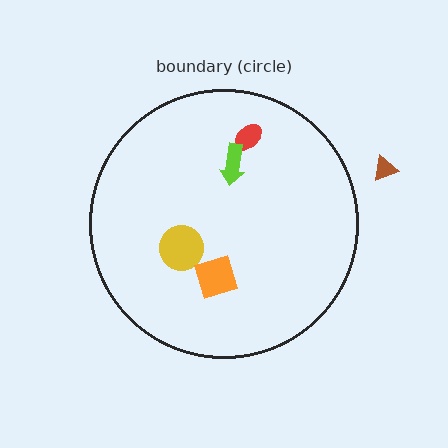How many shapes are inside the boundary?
4 inside, 1 outside.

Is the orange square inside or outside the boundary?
Inside.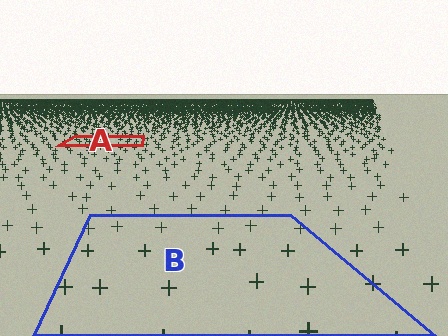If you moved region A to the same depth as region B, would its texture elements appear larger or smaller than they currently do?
They would appear larger. At a closer depth, the same texture elements are projected at a bigger on-screen size.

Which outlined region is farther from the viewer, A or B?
Region A is farther from the viewer — the texture elements inside it appear smaller and more densely packed.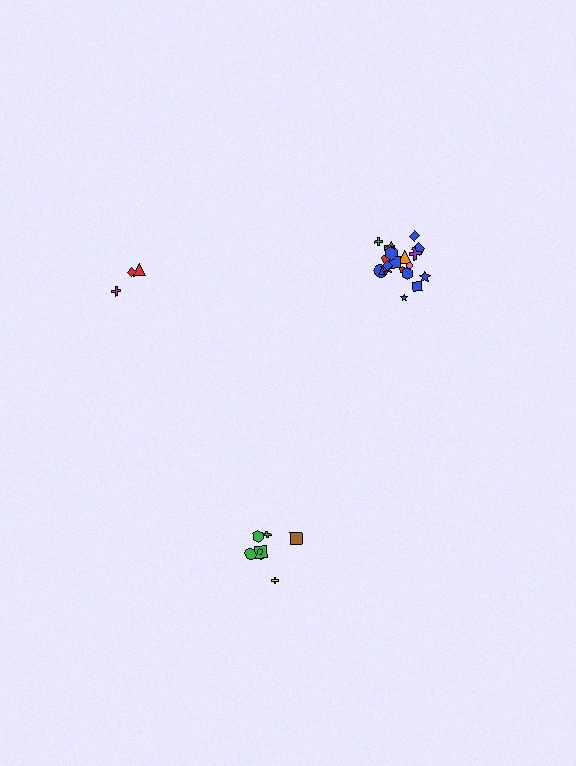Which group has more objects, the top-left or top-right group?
The top-right group.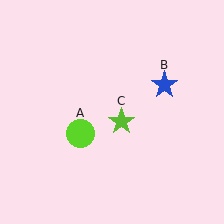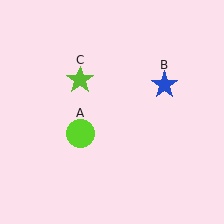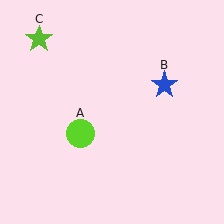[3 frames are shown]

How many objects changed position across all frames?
1 object changed position: lime star (object C).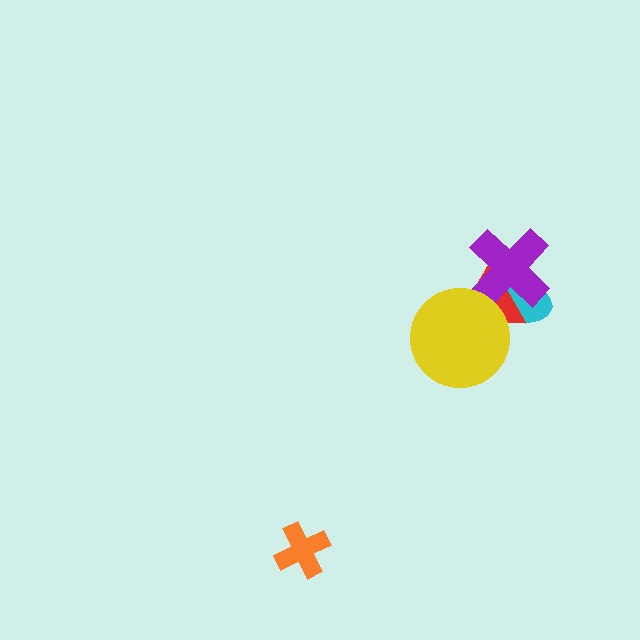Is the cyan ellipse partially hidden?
Yes, it is partially covered by another shape.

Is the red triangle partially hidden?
Yes, it is partially covered by another shape.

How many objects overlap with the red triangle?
3 objects overlap with the red triangle.